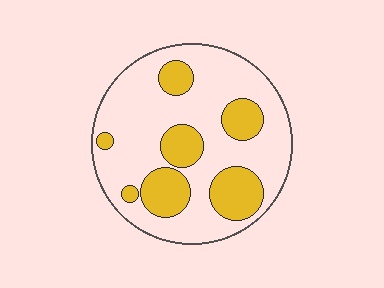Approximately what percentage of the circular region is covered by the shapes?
Approximately 30%.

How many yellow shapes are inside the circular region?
7.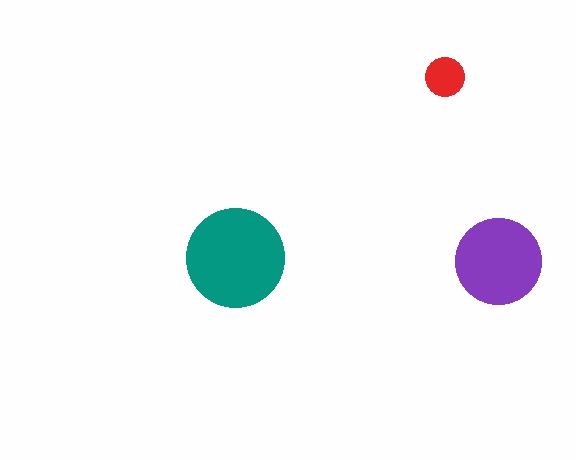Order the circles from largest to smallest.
the teal one, the purple one, the red one.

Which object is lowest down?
The purple circle is bottommost.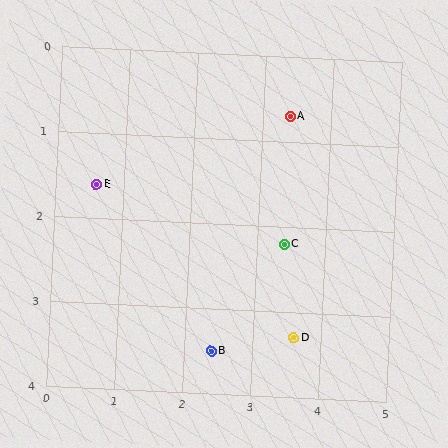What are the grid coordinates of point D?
Point D is at approximately (3.6, 3.3).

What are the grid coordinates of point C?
Point C is at approximately (3.4, 2.2).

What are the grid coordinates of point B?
Point B is at approximately (2.4, 3.5).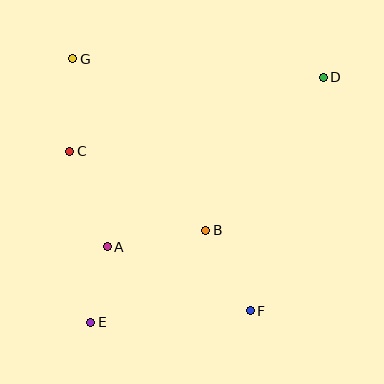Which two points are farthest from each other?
Points D and E are farthest from each other.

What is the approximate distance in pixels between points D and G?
The distance between D and G is approximately 251 pixels.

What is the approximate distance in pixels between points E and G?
The distance between E and G is approximately 264 pixels.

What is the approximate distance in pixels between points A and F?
The distance between A and F is approximately 157 pixels.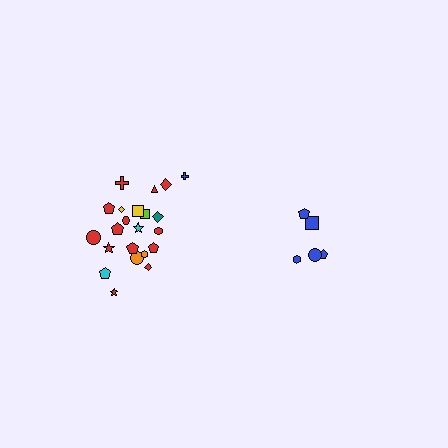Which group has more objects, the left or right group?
The left group.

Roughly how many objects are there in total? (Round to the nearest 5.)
Roughly 25 objects in total.